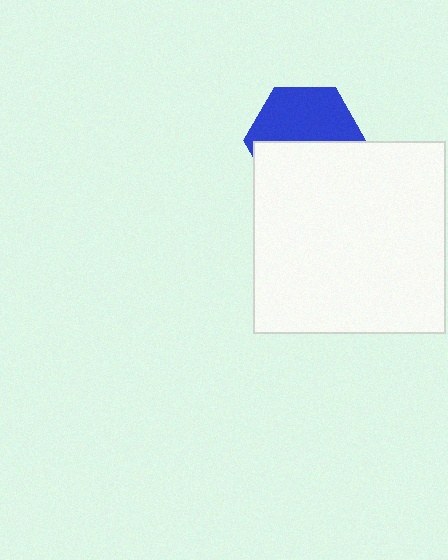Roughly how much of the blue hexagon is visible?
About half of it is visible (roughly 52%).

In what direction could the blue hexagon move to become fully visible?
The blue hexagon could move up. That would shift it out from behind the white square entirely.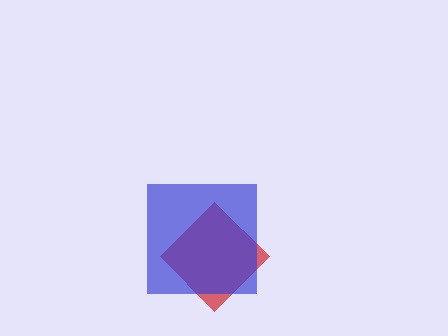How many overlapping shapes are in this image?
There are 2 overlapping shapes in the image.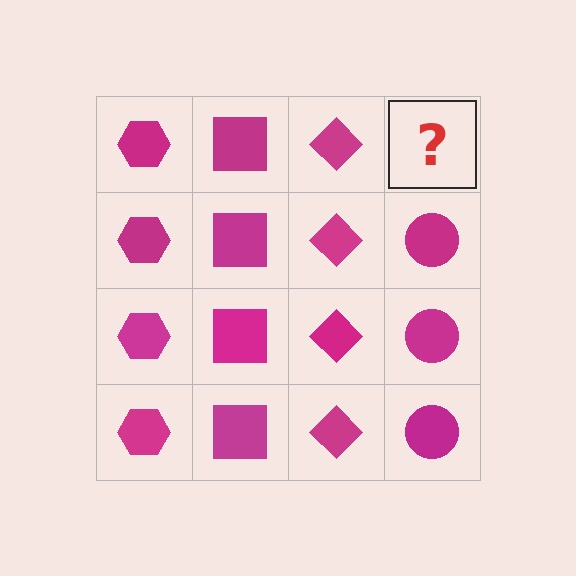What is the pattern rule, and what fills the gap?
The rule is that each column has a consistent shape. The gap should be filled with a magenta circle.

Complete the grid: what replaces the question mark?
The question mark should be replaced with a magenta circle.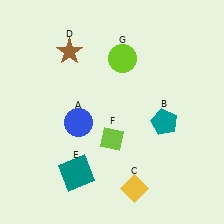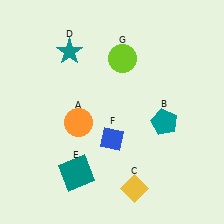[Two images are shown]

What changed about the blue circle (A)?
In Image 1, A is blue. In Image 2, it changed to orange.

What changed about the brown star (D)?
In Image 1, D is brown. In Image 2, it changed to teal.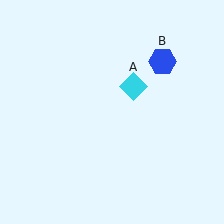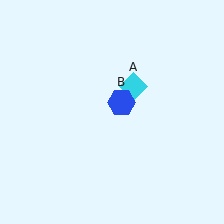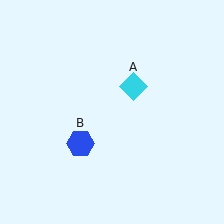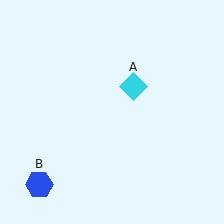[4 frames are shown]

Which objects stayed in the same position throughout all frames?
Cyan diamond (object A) remained stationary.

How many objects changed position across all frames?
1 object changed position: blue hexagon (object B).